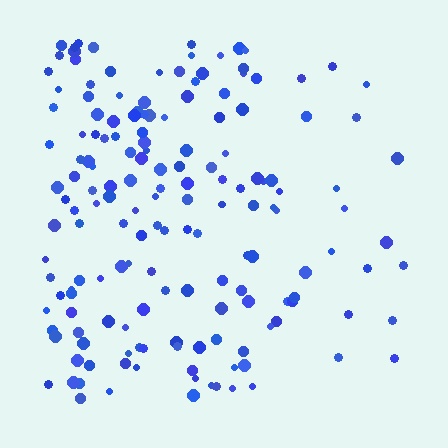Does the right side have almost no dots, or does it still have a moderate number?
Still a moderate number, just noticeably fewer than the left.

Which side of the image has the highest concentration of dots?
The left.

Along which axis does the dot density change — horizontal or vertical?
Horizontal.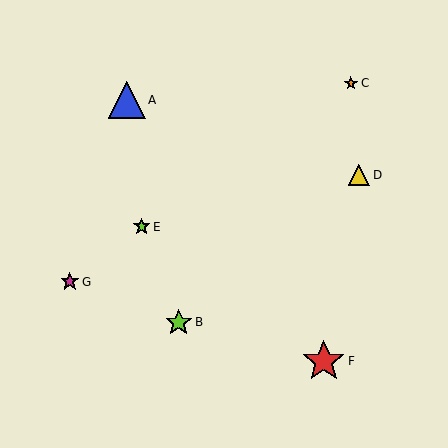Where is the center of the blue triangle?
The center of the blue triangle is at (127, 100).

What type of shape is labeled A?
Shape A is a blue triangle.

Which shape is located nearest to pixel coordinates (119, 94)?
The blue triangle (labeled A) at (127, 100) is nearest to that location.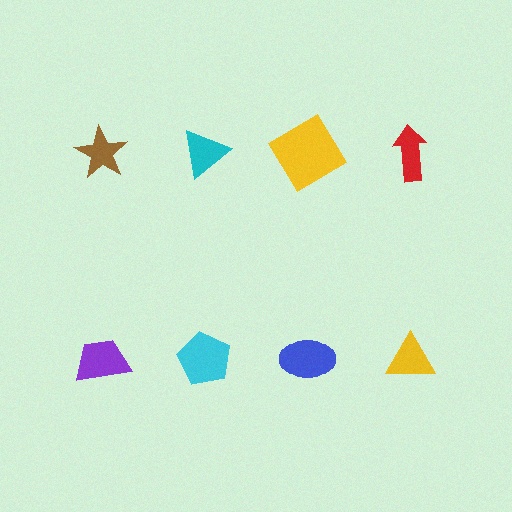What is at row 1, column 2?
A cyan triangle.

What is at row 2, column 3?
A blue ellipse.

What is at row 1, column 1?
A brown star.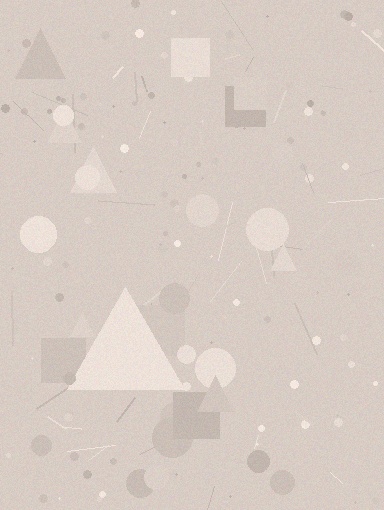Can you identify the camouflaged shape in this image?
The camouflaged shape is a triangle.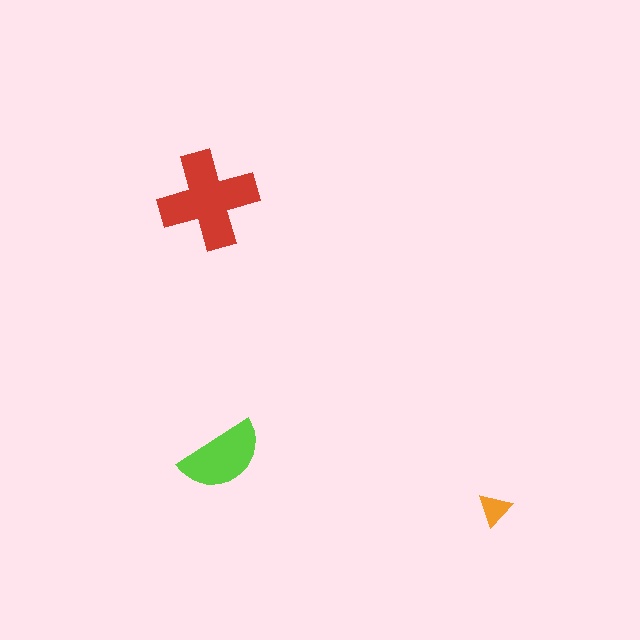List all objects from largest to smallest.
The red cross, the lime semicircle, the orange triangle.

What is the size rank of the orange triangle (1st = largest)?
3rd.